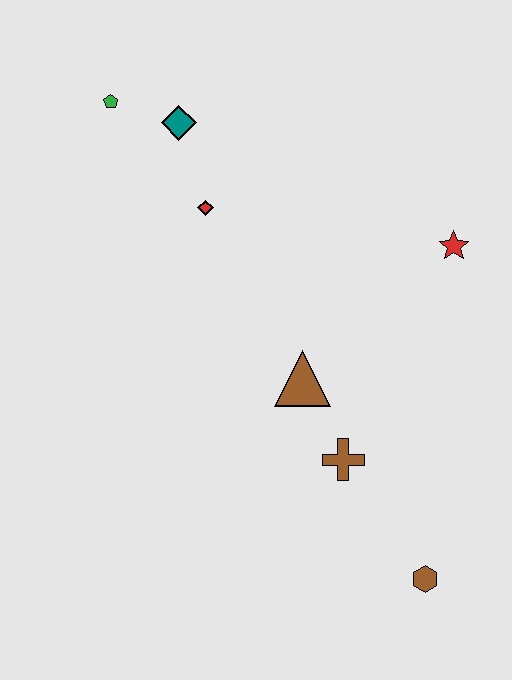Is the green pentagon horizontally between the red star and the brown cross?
No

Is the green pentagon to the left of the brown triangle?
Yes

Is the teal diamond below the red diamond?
No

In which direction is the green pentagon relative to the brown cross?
The green pentagon is above the brown cross.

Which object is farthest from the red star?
The green pentagon is farthest from the red star.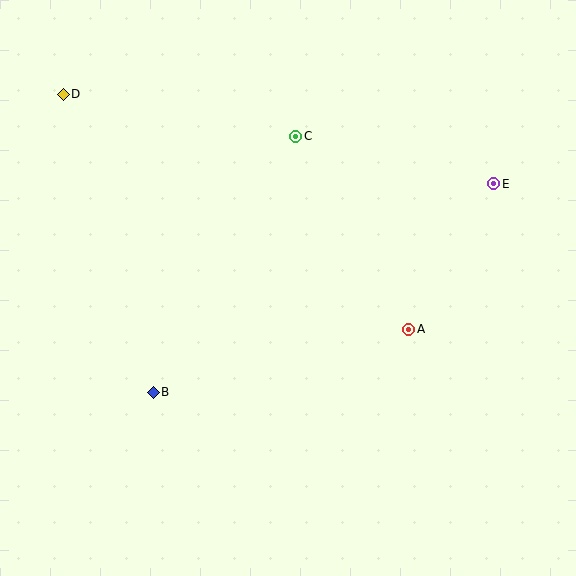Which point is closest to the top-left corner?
Point D is closest to the top-left corner.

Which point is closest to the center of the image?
Point A at (409, 329) is closest to the center.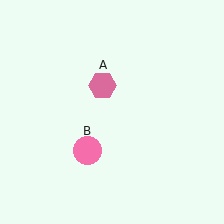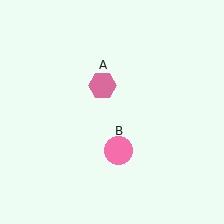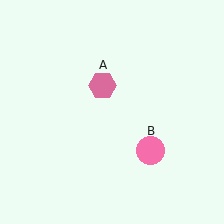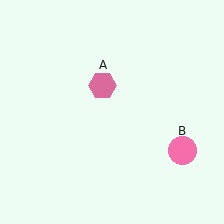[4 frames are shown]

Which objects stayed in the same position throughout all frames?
Pink hexagon (object A) remained stationary.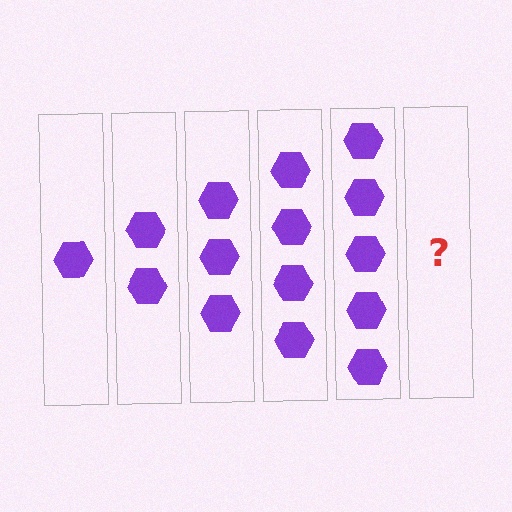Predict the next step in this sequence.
The next step is 6 hexagons.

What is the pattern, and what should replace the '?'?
The pattern is that each step adds one more hexagon. The '?' should be 6 hexagons.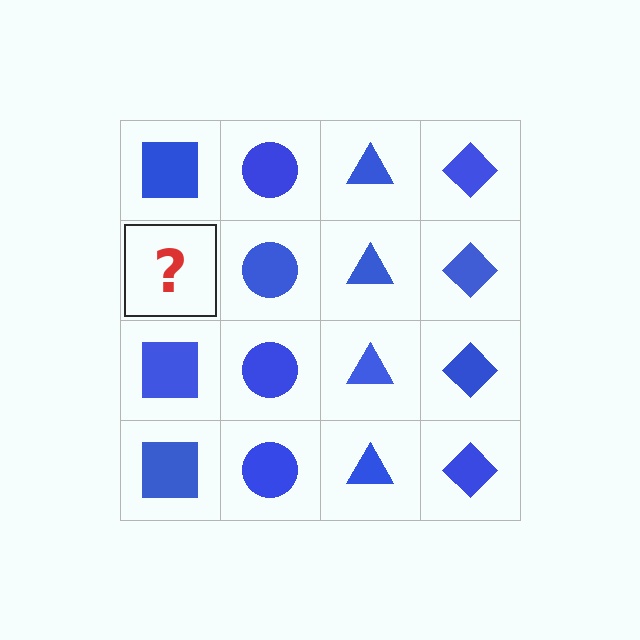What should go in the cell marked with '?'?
The missing cell should contain a blue square.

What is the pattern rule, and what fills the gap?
The rule is that each column has a consistent shape. The gap should be filled with a blue square.